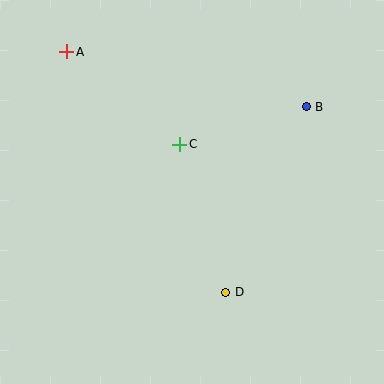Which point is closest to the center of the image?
Point C at (180, 144) is closest to the center.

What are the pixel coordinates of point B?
Point B is at (306, 107).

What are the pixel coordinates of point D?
Point D is at (226, 292).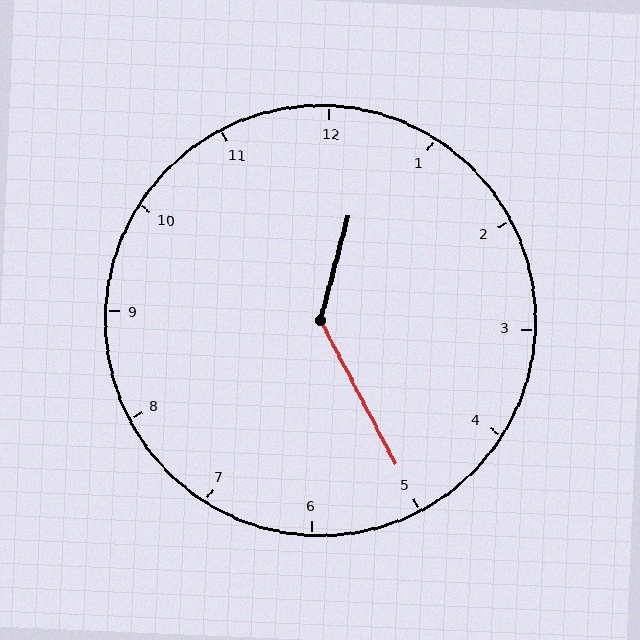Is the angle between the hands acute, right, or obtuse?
It is obtuse.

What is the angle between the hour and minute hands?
Approximately 138 degrees.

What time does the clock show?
12:25.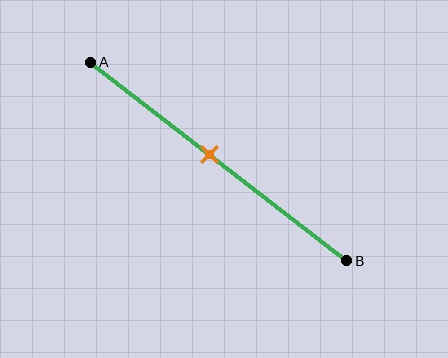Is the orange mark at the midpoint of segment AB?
No, the mark is at about 45% from A, not at the 50% midpoint.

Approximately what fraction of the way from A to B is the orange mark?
The orange mark is approximately 45% of the way from A to B.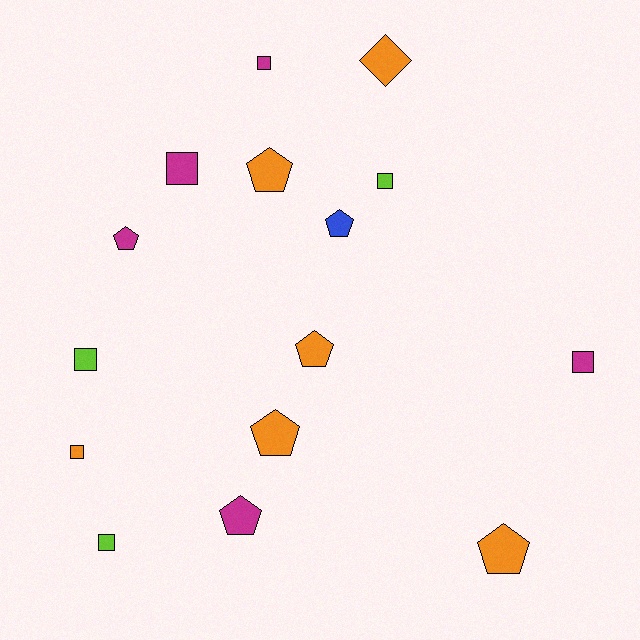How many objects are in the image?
There are 15 objects.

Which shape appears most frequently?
Pentagon, with 7 objects.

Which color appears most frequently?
Orange, with 6 objects.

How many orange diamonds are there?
There is 1 orange diamond.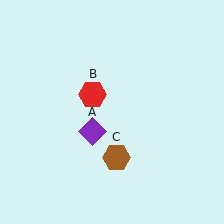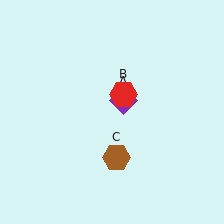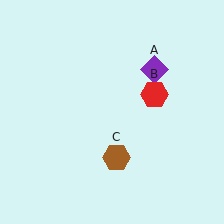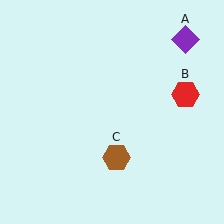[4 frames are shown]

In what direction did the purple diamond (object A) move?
The purple diamond (object A) moved up and to the right.